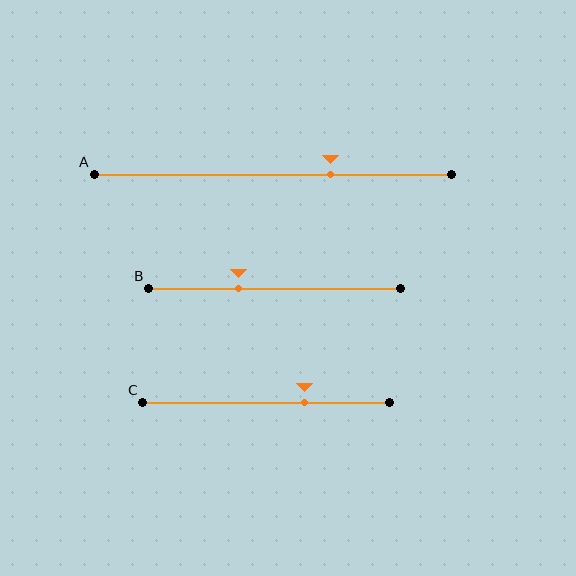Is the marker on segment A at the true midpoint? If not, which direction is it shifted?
No, the marker on segment A is shifted to the right by about 16% of the segment length.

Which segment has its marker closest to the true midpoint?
Segment B has its marker closest to the true midpoint.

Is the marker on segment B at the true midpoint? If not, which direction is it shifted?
No, the marker on segment B is shifted to the left by about 14% of the segment length.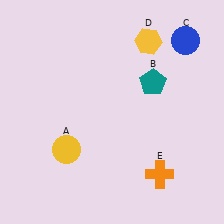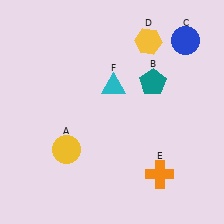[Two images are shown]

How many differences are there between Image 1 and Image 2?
There is 1 difference between the two images.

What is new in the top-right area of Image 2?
A cyan triangle (F) was added in the top-right area of Image 2.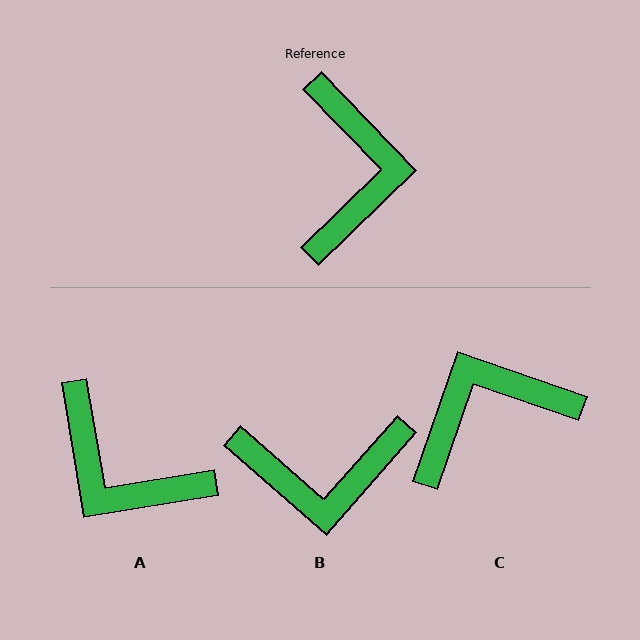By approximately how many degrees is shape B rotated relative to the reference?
Approximately 85 degrees clockwise.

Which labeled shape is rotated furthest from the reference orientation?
A, about 124 degrees away.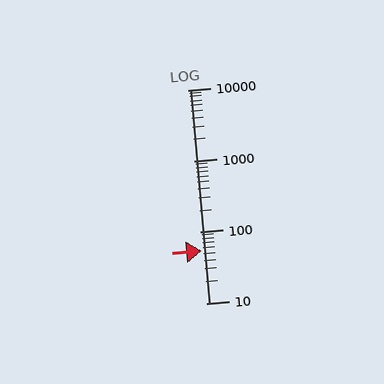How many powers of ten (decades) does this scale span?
The scale spans 3 decades, from 10 to 10000.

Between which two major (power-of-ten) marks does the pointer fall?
The pointer is between 10 and 100.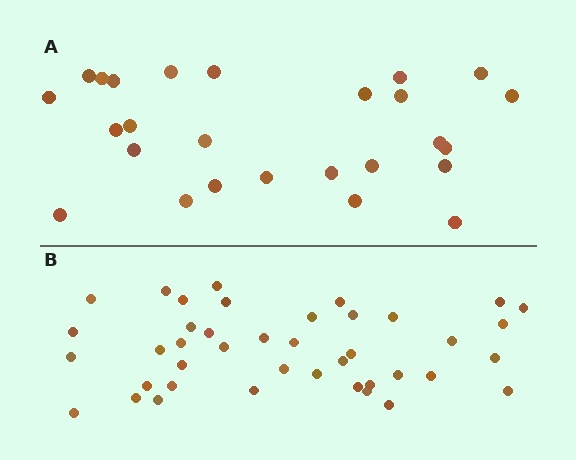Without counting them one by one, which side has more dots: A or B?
Region B (the bottom region) has more dots.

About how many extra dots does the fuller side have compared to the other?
Region B has approximately 15 more dots than region A.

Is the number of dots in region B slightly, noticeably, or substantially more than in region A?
Region B has substantially more. The ratio is roughly 1.6 to 1.